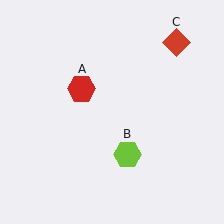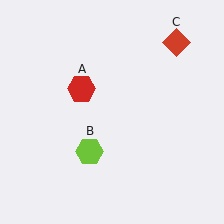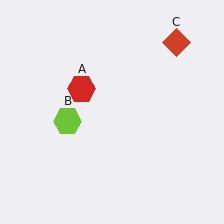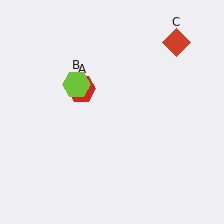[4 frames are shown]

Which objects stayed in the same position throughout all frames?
Red hexagon (object A) and red diamond (object C) remained stationary.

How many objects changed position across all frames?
1 object changed position: lime hexagon (object B).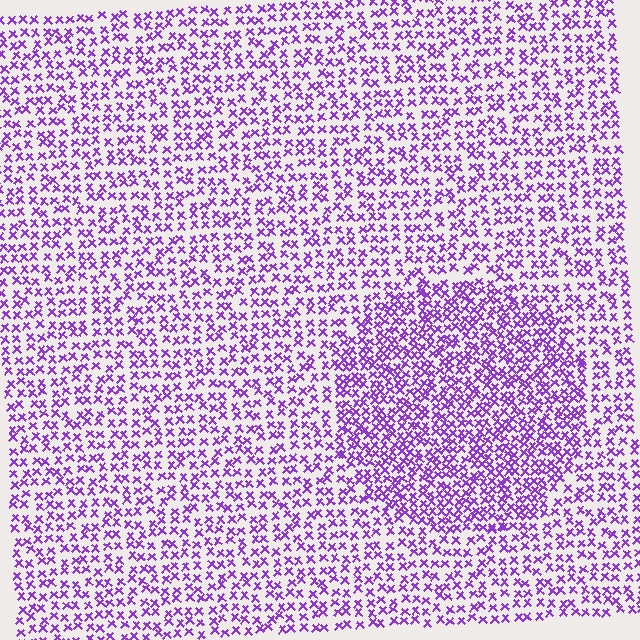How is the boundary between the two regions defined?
The boundary is defined by a change in element density (approximately 1.7x ratio). All elements are the same color, size, and shape.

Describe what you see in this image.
The image contains small purple elements arranged at two different densities. A circle-shaped region is visible where the elements are more densely packed than the surrounding area.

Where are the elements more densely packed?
The elements are more densely packed inside the circle boundary.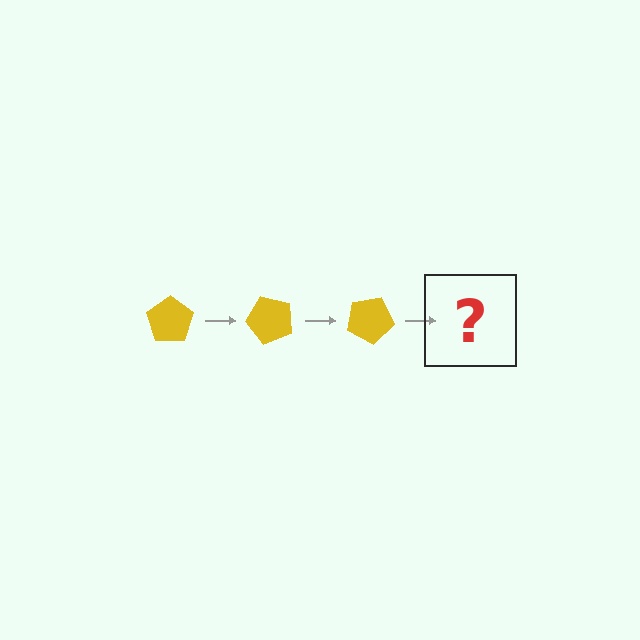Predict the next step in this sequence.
The next step is a yellow pentagon rotated 150 degrees.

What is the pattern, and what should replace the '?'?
The pattern is that the pentagon rotates 50 degrees each step. The '?' should be a yellow pentagon rotated 150 degrees.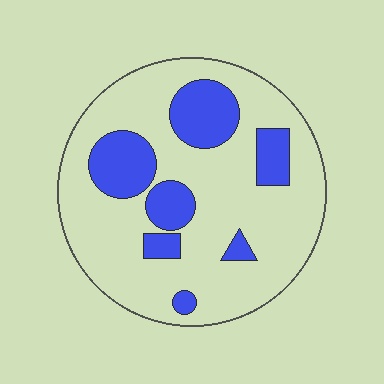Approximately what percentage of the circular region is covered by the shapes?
Approximately 25%.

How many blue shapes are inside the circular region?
7.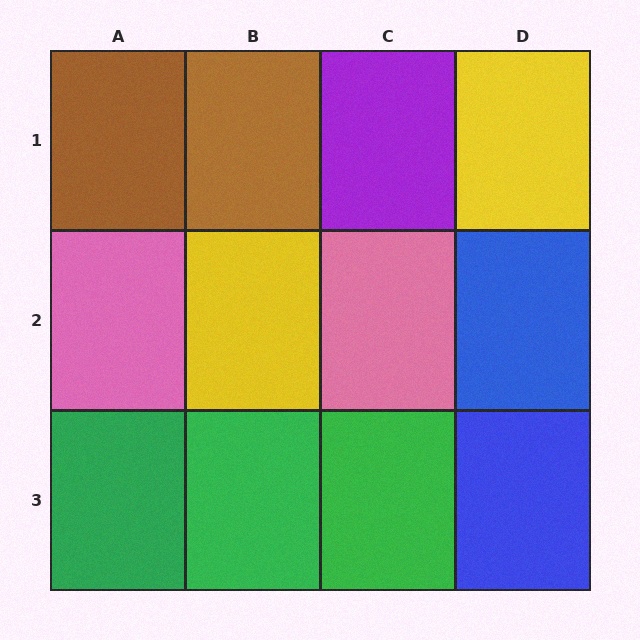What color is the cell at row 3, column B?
Green.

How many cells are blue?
2 cells are blue.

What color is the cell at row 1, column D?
Yellow.